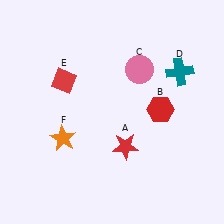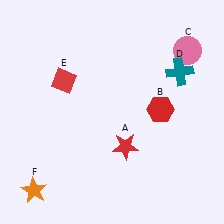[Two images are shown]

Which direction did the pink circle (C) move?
The pink circle (C) moved right.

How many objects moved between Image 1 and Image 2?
2 objects moved between the two images.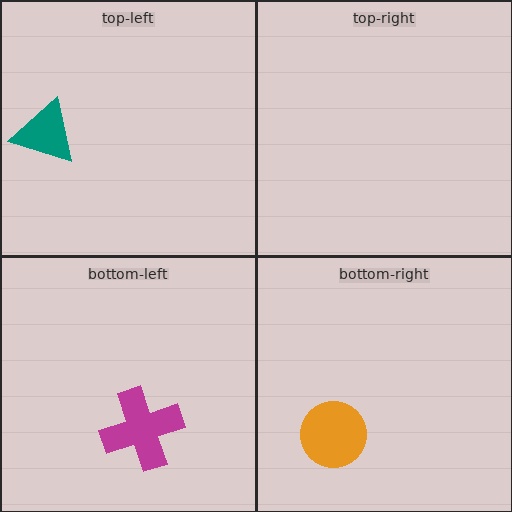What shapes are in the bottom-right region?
The orange circle.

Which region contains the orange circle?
The bottom-right region.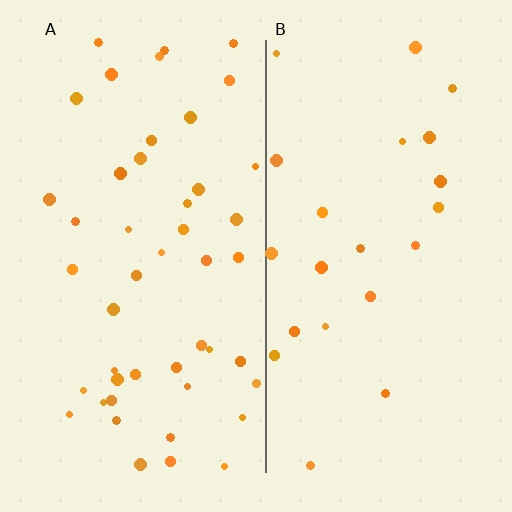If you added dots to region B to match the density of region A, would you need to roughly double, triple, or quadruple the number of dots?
Approximately double.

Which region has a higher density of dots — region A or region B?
A (the left).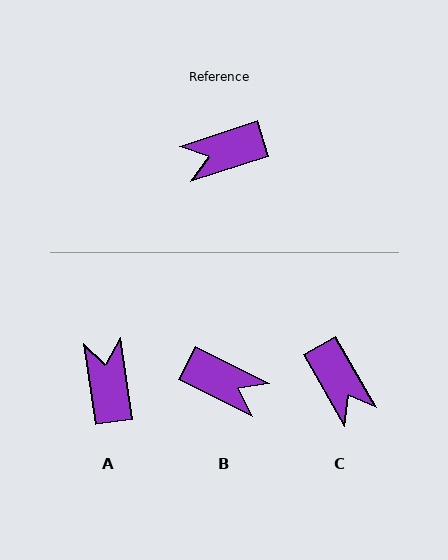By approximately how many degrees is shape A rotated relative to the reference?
Approximately 100 degrees clockwise.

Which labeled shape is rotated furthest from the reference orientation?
B, about 135 degrees away.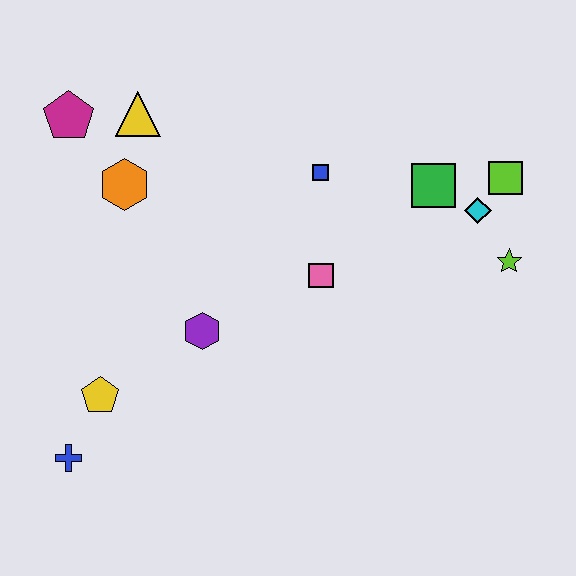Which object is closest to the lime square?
The cyan diamond is closest to the lime square.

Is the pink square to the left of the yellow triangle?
No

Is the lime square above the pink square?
Yes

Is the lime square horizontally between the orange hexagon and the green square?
No